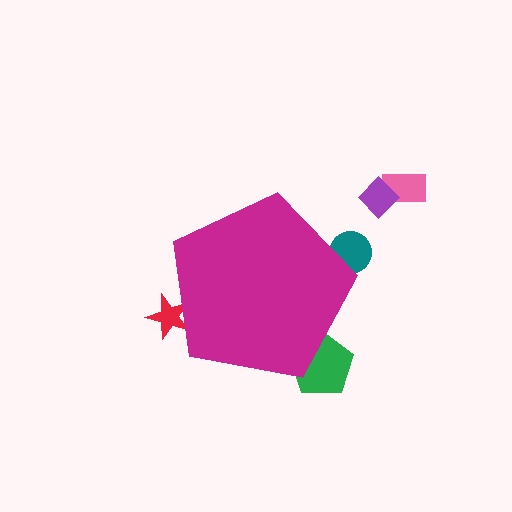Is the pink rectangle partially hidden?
No, the pink rectangle is fully visible.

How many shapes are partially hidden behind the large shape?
4 shapes are partially hidden.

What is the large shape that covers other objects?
A magenta pentagon.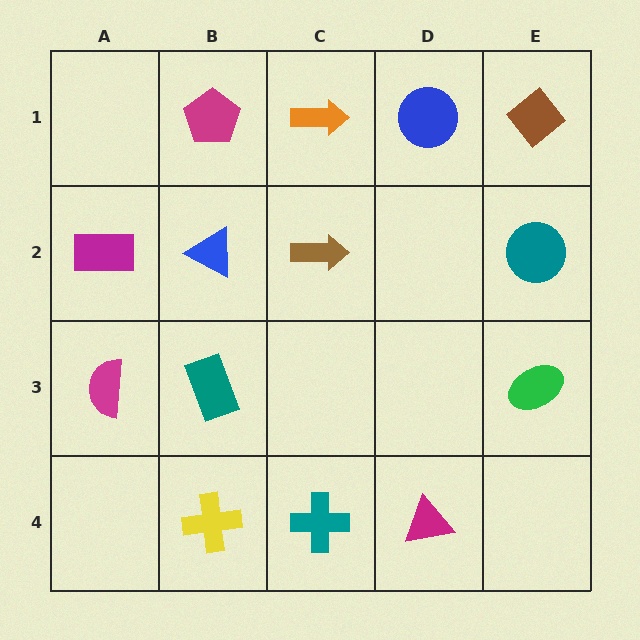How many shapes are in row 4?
3 shapes.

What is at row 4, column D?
A magenta triangle.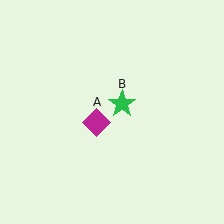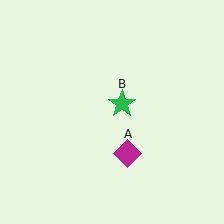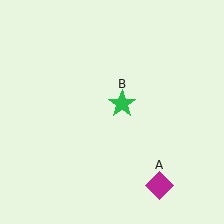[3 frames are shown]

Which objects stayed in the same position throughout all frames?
Green star (object B) remained stationary.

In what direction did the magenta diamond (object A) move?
The magenta diamond (object A) moved down and to the right.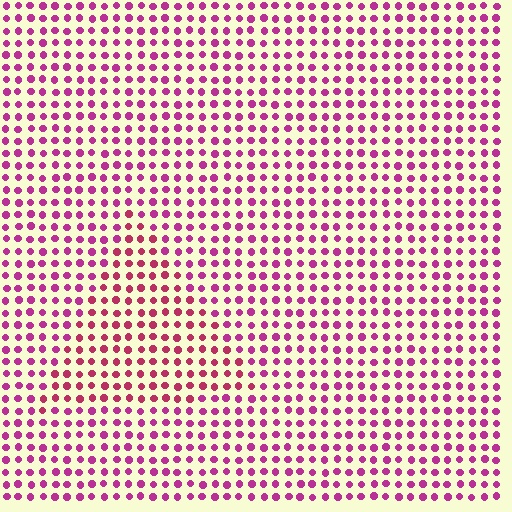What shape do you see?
I see a triangle.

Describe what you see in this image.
The image is filled with small magenta elements in a uniform arrangement. A triangle-shaped region is visible where the elements are tinted to a slightly different hue, forming a subtle color boundary.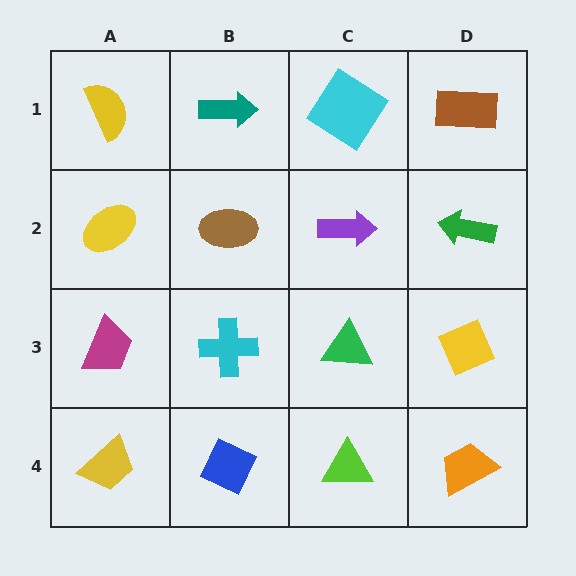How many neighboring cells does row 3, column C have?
4.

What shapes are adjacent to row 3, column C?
A purple arrow (row 2, column C), a lime triangle (row 4, column C), a cyan cross (row 3, column B), a yellow diamond (row 3, column D).